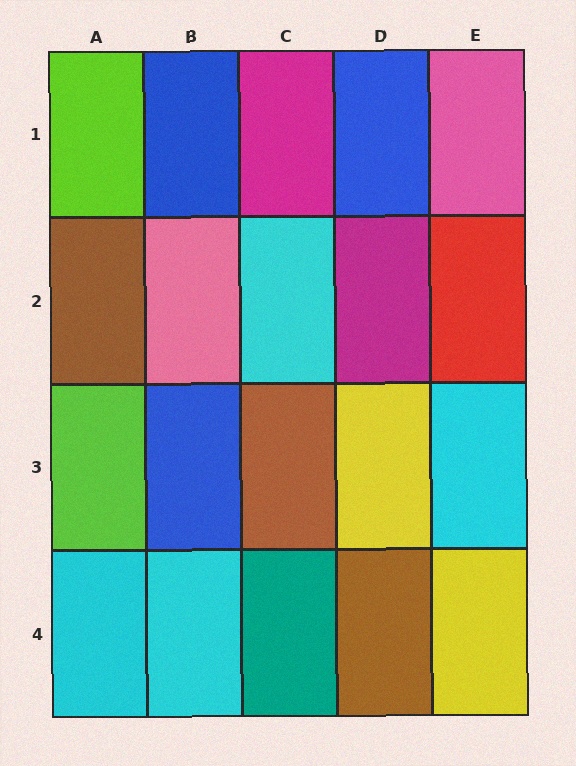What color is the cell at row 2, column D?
Magenta.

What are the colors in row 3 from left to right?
Lime, blue, brown, yellow, cyan.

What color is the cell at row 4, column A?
Cyan.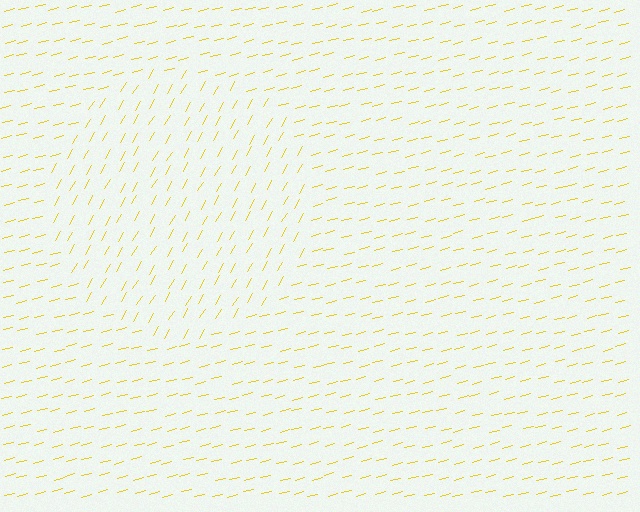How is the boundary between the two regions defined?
The boundary is defined purely by a change in line orientation (approximately 45 degrees difference). All lines are the same color and thickness.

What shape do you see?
I see a circle.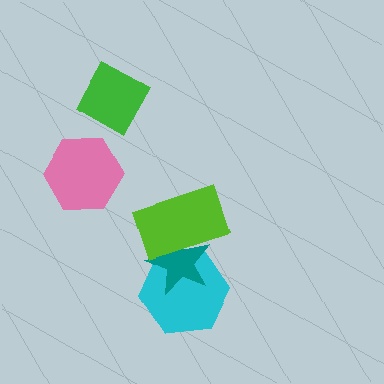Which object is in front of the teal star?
The lime rectangle is in front of the teal star.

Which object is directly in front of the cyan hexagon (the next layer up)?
The teal star is directly in front of the cyan hexagon.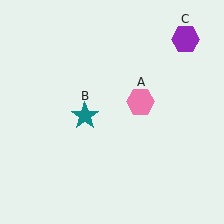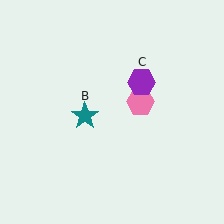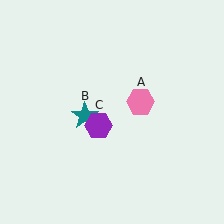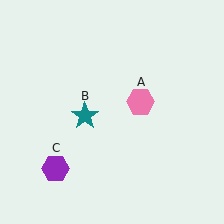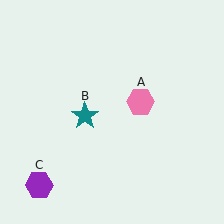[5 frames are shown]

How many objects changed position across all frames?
1 object changed position: purple hexagon (object C).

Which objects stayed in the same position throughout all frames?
Pink hexagon (object A) and teal star (object B) remained stationary.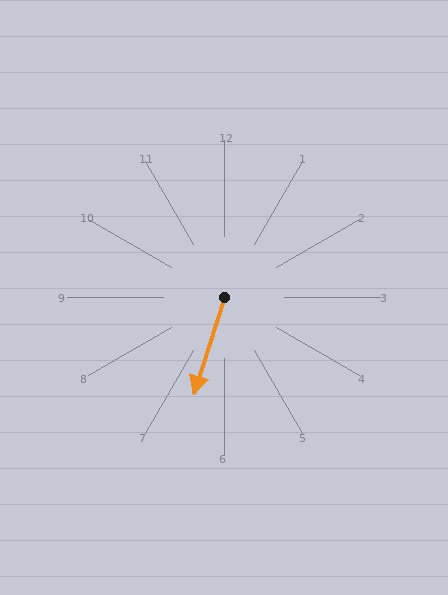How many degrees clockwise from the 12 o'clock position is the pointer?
Approximately 197 degrees.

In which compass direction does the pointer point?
South.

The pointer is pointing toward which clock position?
Roughly 7 o'clock.